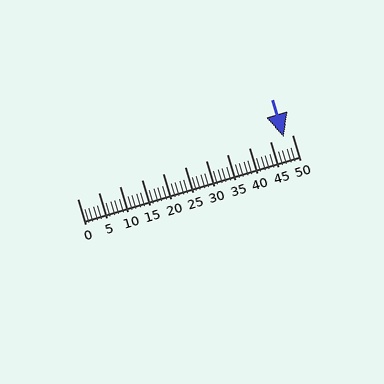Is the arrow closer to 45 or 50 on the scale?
The arrow is closer to 50.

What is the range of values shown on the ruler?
The ruler shows values from 0 to 50.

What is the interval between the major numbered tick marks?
The major tick marks are spaced 5 units apart.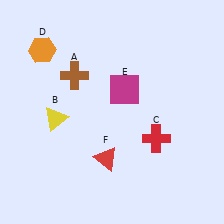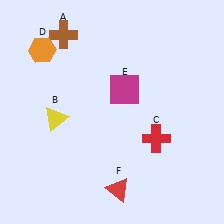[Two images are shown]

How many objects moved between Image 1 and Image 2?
2 objects moved between the two images.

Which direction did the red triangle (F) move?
The red triangle (F) moved down.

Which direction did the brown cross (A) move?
The brown cross (A) moved up.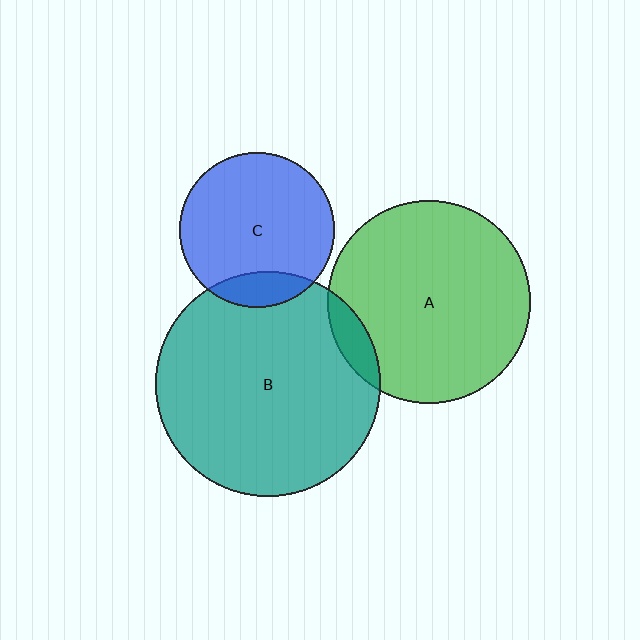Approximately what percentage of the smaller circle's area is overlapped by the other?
Approximately 15%.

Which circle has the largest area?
Circle B (teal).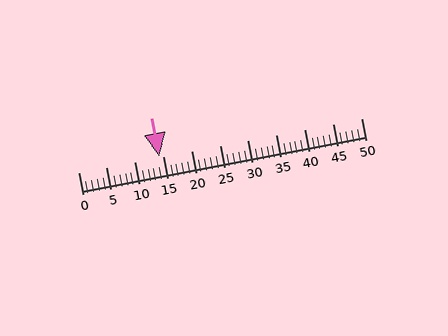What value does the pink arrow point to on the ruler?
The pink arrow points to approximately 14.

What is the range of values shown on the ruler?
The ruler shows values from 0 to 50.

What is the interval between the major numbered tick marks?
The major tick marks are spaced 5 units apart.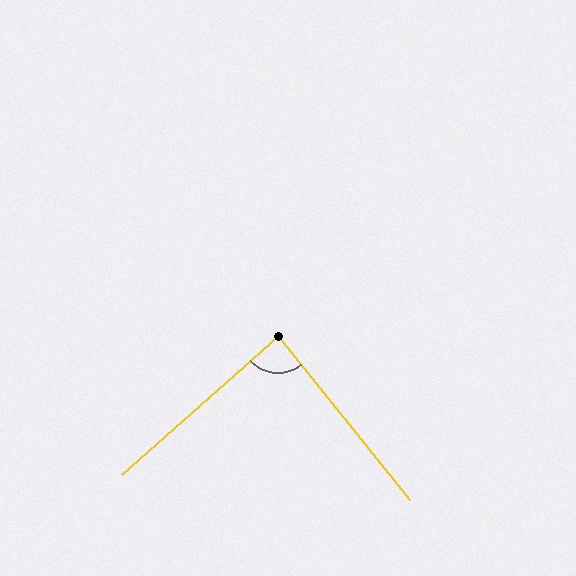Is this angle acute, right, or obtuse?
It is approximately a right angle.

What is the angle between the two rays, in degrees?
Approximately 87 degrees.